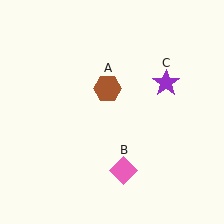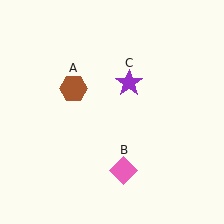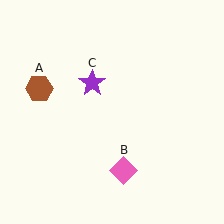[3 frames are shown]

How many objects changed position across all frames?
2 objects changed position: brown hexagon (object A), purple star (object C).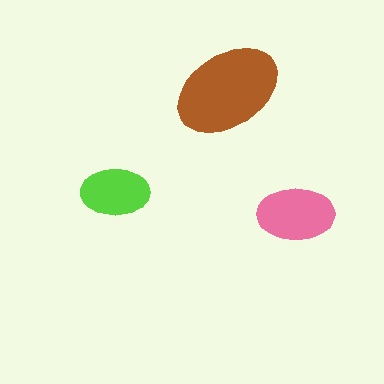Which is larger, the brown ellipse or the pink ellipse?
The brown one.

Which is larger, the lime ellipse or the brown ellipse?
The brown one.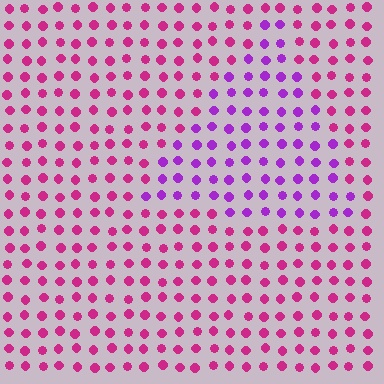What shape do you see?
I see a triangle.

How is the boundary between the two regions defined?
The boundary is defined purely by a slight shift in hue (about 39 degrees). Spacing, size, and orientation are identical on both sides.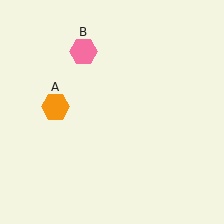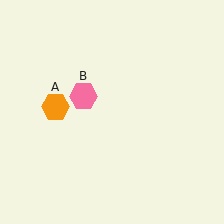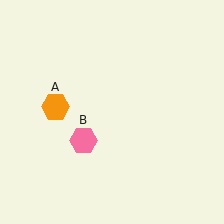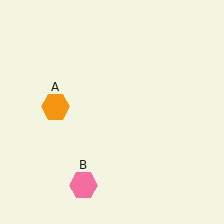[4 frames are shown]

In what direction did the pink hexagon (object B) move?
The pink hexagon (object B) moved down.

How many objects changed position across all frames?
1 object changed position: pink hexagon (object B).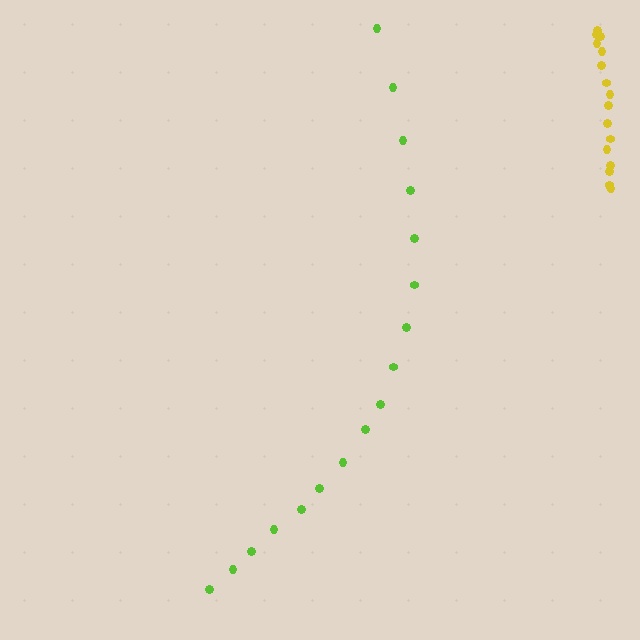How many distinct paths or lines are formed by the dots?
There are 2 distinct paths.